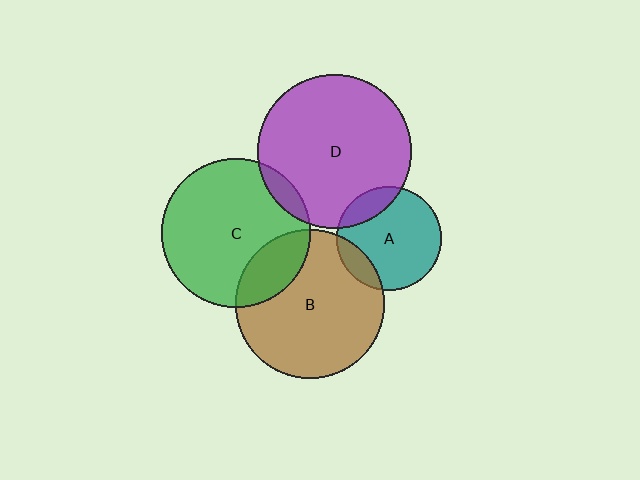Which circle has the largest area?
Circle D (purple).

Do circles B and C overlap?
Yes.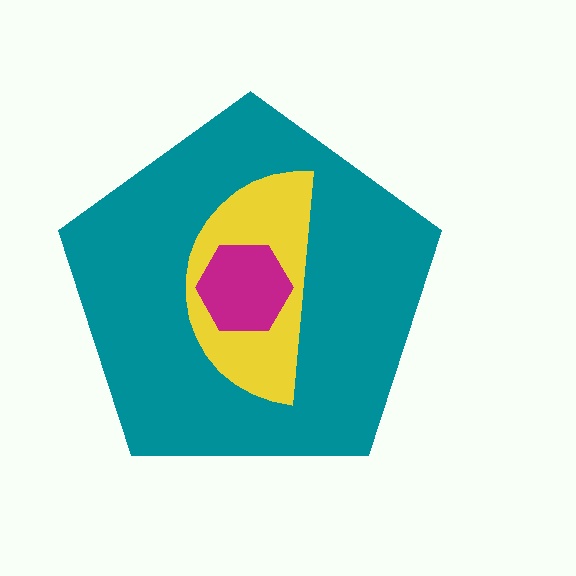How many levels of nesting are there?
3.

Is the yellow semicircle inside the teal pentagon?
Yes.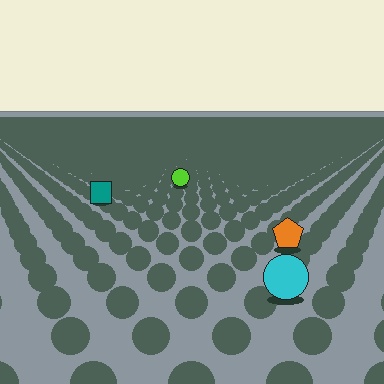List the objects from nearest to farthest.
From nearest to farthest: the cyan circle, the orange pentagon, the teal square, the lime circle.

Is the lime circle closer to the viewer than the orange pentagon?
No. The orange pentagon is closer — you can tell from the texture gradient: the ground texture is coarser near it.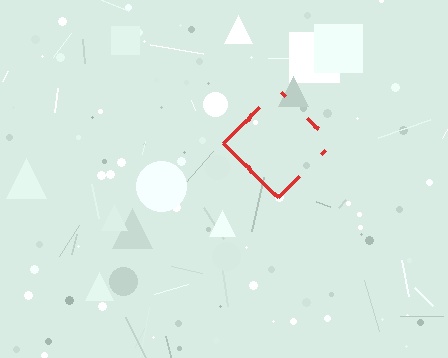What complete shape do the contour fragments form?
The contour fragments form a diamond.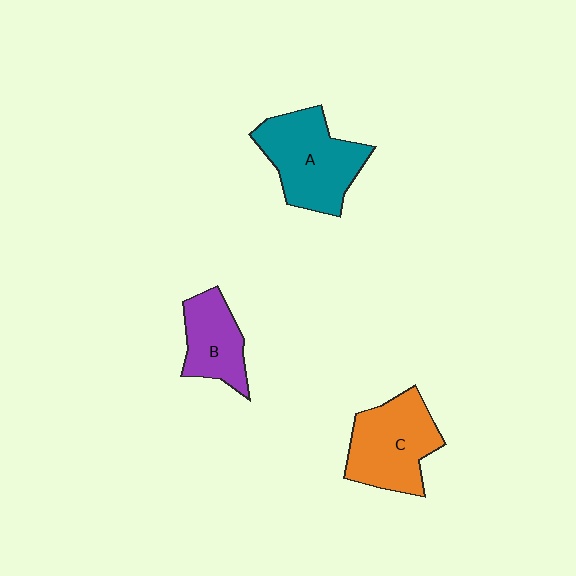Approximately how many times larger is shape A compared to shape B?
Approximately 1.6 times.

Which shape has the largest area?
Shape A (teal).